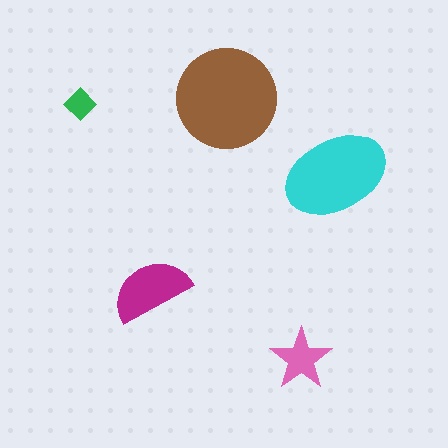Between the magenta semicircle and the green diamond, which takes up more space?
The magenta semicircle.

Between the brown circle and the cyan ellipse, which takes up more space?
The brown circle.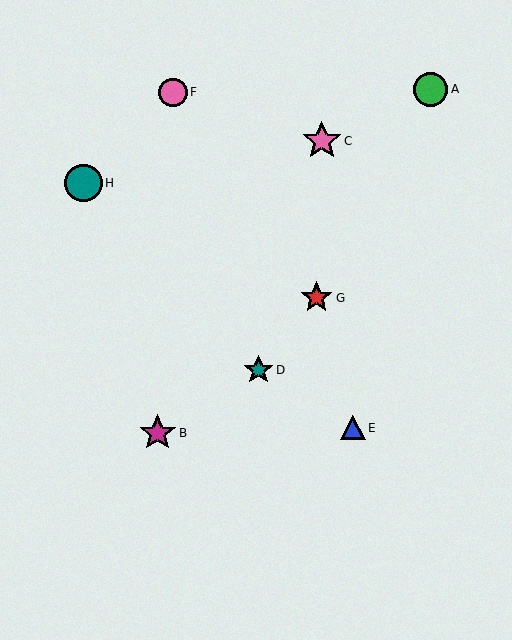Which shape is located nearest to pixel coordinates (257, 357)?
The teal star (labeled D) at (258, 370) is nearest to that location.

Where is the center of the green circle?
The center of the green circle is at (431, 89).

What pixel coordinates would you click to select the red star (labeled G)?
Click at (317, 298) to select the red star G.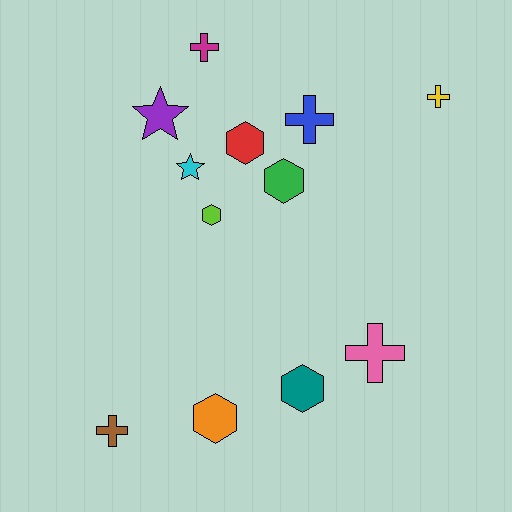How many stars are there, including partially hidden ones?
There are 2 stars.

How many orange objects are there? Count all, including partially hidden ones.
There is 1 orange object.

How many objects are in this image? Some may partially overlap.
There are 12 objects.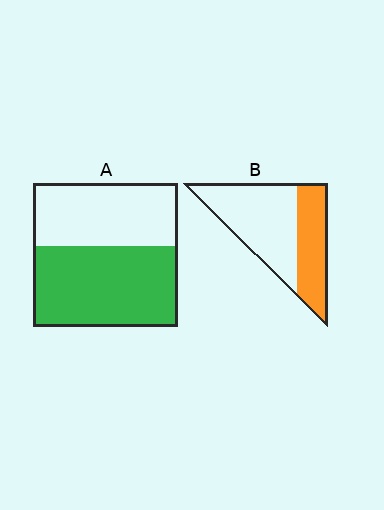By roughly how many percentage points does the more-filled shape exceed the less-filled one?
By roughly 20 percentage points (A over B).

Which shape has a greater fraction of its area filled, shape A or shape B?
Shape A.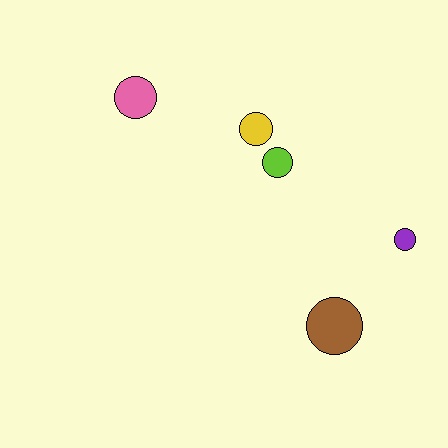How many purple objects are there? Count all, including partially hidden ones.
There is 1 purple object.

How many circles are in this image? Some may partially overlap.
There are 5 circles.